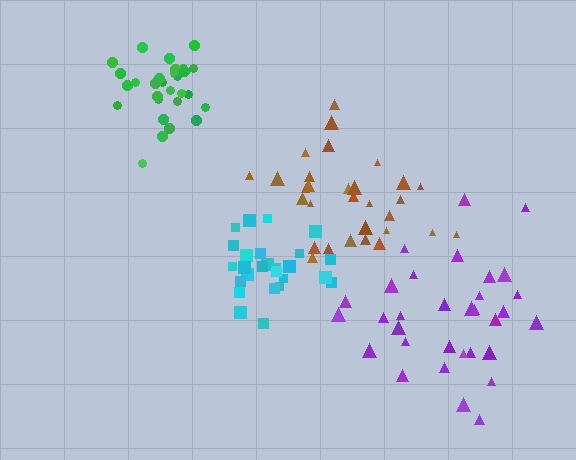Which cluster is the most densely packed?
Green.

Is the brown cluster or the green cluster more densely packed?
Green.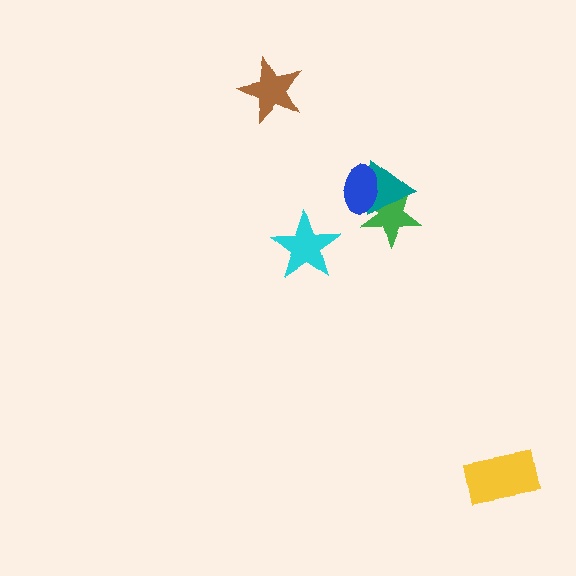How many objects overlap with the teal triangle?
2 objects overlap with the teal triangle.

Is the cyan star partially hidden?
No, no other shape covers it.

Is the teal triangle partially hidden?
Yes, it is partially covered by another shape.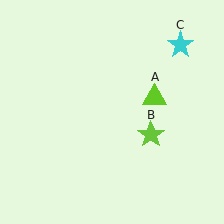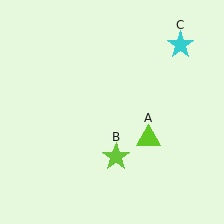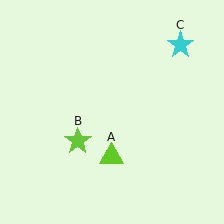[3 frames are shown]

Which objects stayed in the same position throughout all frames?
Cyan star (object C) remained stationary.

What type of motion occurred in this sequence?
The lime triangle (object A), lime star (object B) rotated clockwise around the center of the scene.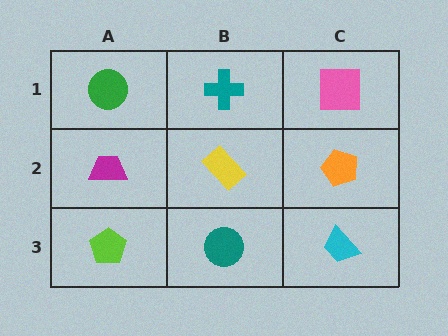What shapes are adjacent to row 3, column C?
An orange pentagon (row 2, column C), a teal circle (row 3, column B).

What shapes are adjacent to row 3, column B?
A yellow rectangle (row 2, column B), a lime pentagon (row 3, column A), a cyan trapezoid (row 3, column C).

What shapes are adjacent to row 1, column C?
An orange pentagon (row 2, column C), a teal cross (row 1, column B).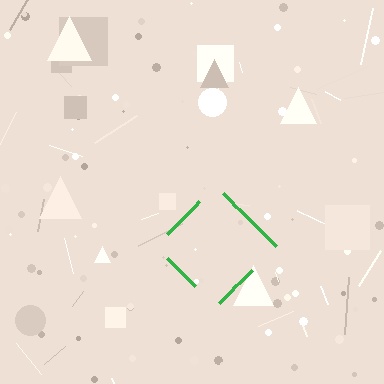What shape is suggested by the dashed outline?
The dashed outline suggests a diamond.